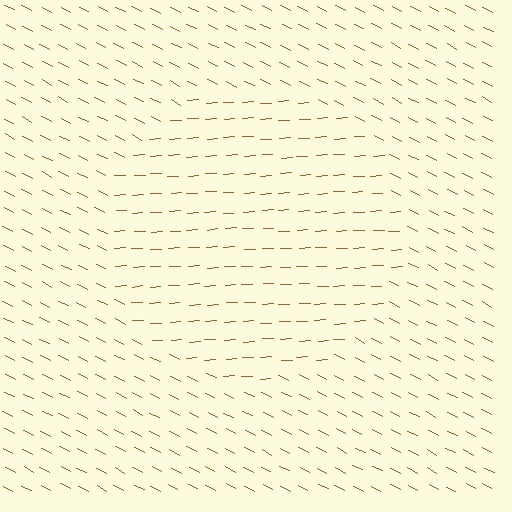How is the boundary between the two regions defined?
The boundary is defined purely by a change in line orientation (approximately 30 degrees difference). All lines are the same color and thickness.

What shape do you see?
I see a circle.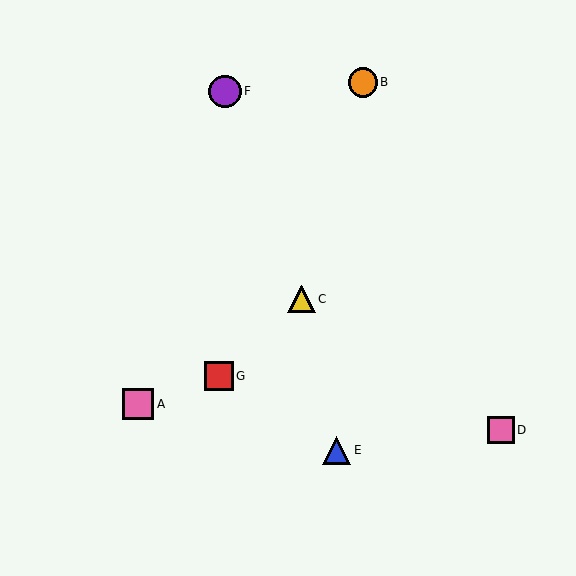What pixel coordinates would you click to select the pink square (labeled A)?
Click at (138, 404) to select the pink square A.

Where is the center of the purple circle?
The center of the purple circle is at (225, 91).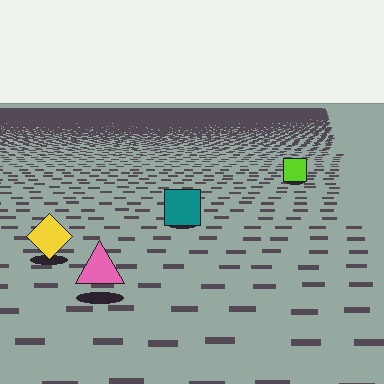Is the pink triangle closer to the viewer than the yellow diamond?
Yes. The pink triangle is closer — you can tell from the texture gradient: the ground texture is coarser near it.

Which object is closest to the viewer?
The pink triangle is closest. The texture marks near it are larger and more spread out.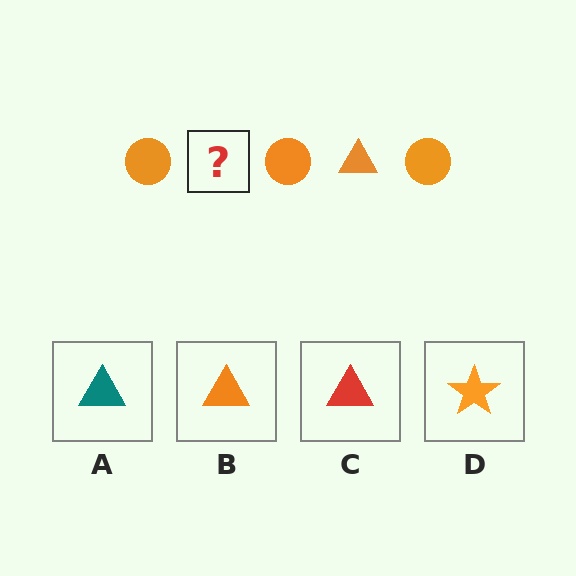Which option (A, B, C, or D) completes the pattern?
B.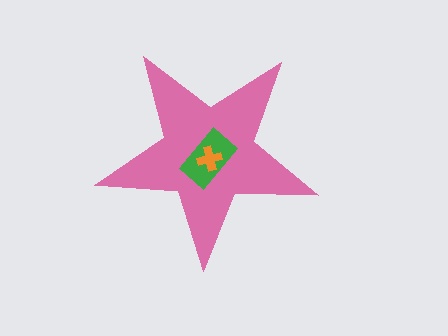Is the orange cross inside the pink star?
Yes.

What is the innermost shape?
The orange cross.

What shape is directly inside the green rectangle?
The orange cross.